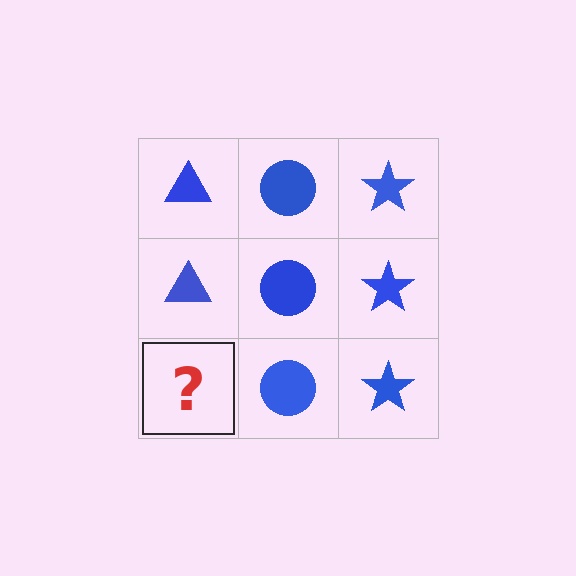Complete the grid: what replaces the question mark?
The question mark should be replaced with a blue triangle.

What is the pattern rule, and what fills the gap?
The rule is that each column has a consistent shape. The gap should be filled with a blue triangle.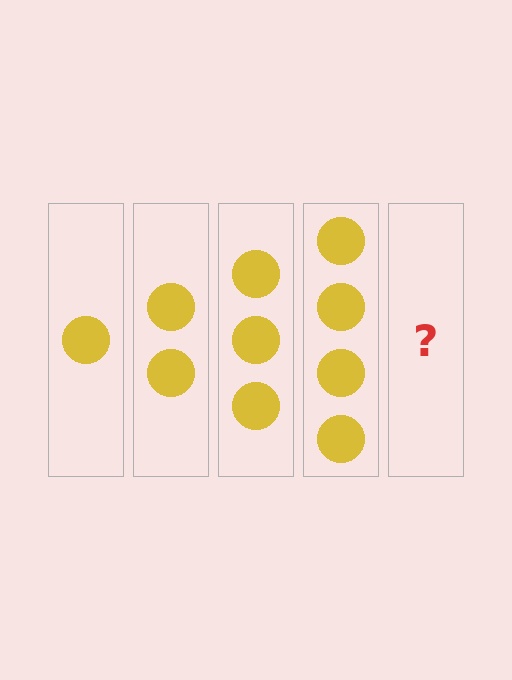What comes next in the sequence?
The next element should be 5 circles.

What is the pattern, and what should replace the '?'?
The pattern is that each step adds one more circle. The '?' should be 5 circles.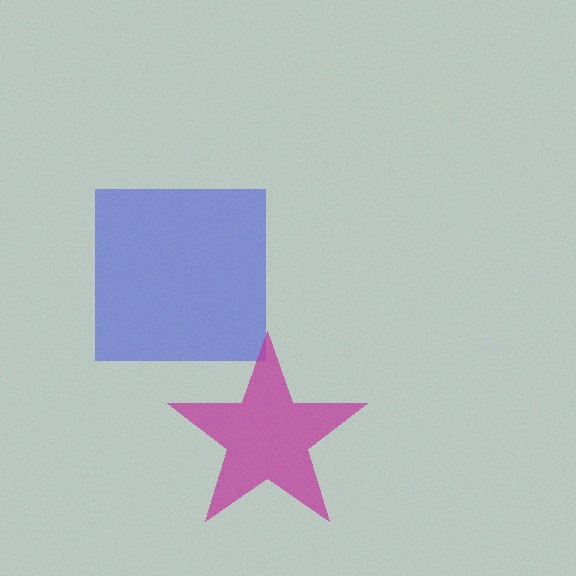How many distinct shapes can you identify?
There are 2 distinct shapes: a blue square, a magenta star.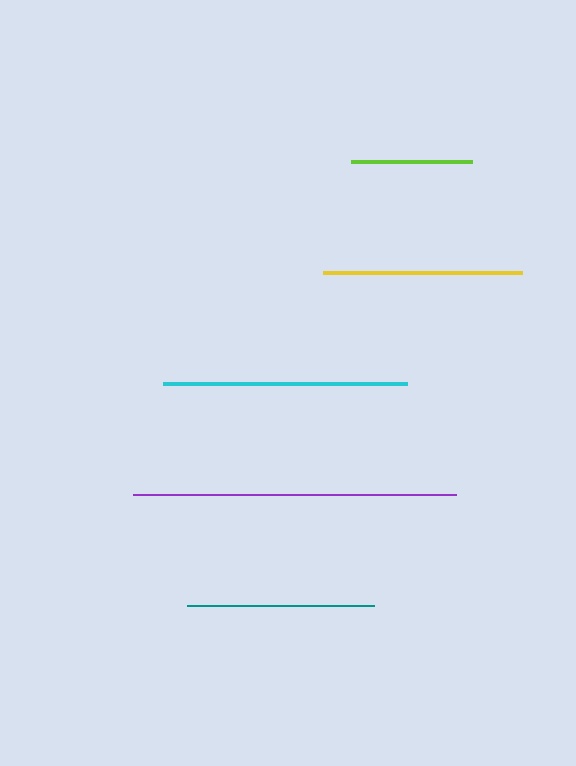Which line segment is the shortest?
The lime line is the shortest at approximately 121 pixels.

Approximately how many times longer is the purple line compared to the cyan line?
The purple line is approximately 1.3 times the length of the cyan line.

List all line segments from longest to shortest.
From longest to shortest: purple, cyan, yellow, teal, lime.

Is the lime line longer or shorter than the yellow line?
The yellow line is longer than the lime line.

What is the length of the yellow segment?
The yellow segment is approximately 199 pixels long.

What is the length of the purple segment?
The purple segment is approximately 323 pixels long.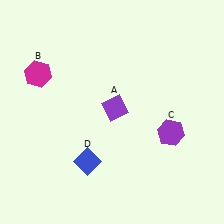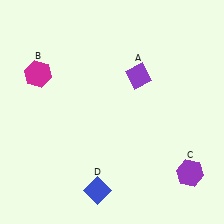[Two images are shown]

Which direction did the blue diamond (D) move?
The blue diamond (D) moved down.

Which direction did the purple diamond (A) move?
The purple diamond (A) moved up.